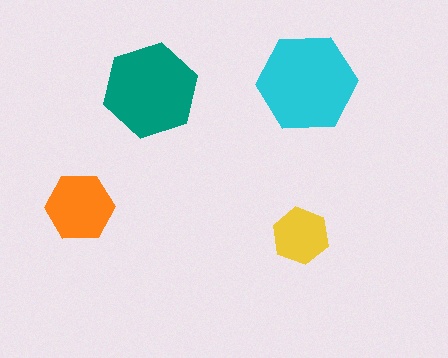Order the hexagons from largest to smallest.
the cyan one, the teal one, the orange one, the yellow one.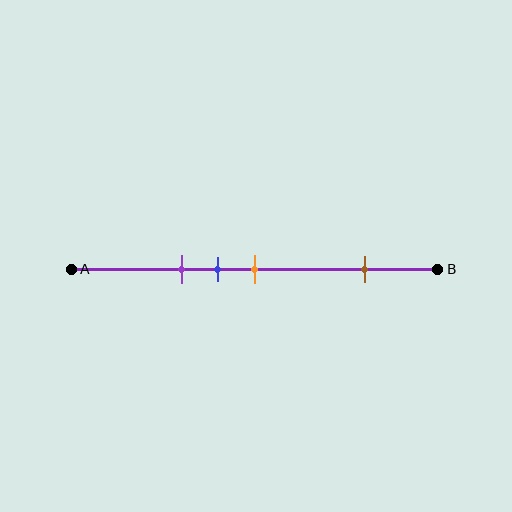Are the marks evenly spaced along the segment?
No, the marks are not evenly spaced.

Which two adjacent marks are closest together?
The blue and orange marks are the closest adjacent pair.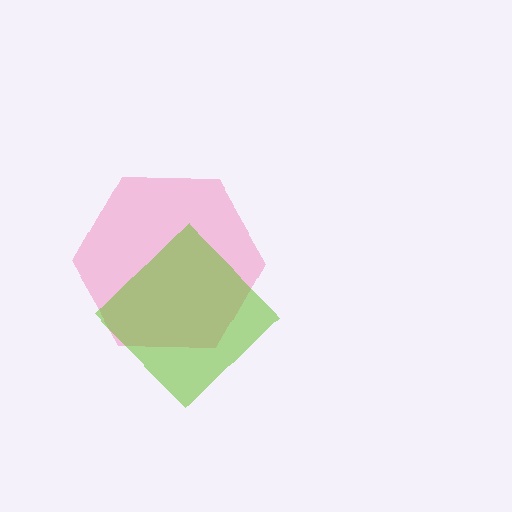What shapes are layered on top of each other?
The layered shapes are: a pink hexagon, a lime diamond.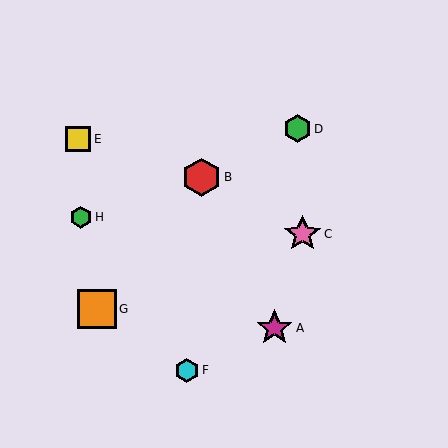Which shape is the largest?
The orange square (labeled G) is the largest.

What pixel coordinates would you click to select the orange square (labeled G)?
Click at (97, 309) to select the orange square G.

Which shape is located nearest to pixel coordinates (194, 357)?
The cyan hexagon (labeled F) at (187, 370) is nearest to that location.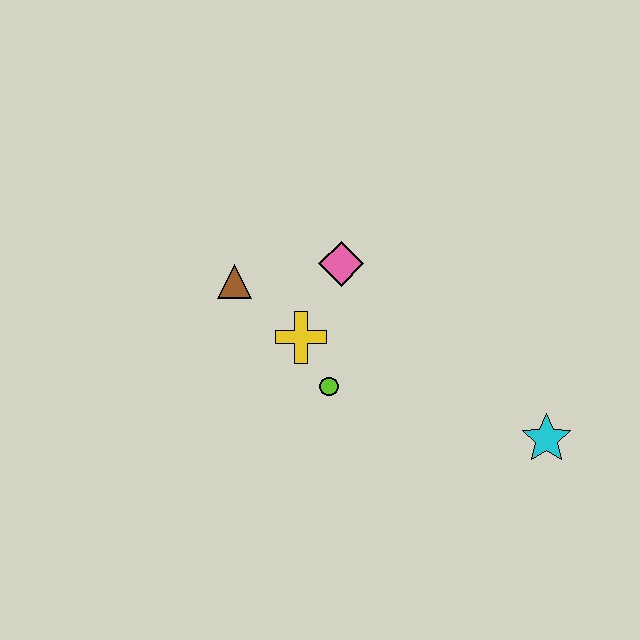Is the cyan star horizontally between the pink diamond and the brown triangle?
No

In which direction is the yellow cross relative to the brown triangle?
The yellow cross is to the right of the brown triangle.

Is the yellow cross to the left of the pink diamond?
Yes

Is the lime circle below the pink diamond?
Yes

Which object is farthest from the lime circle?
The cyan star is farthest from the lime circle.